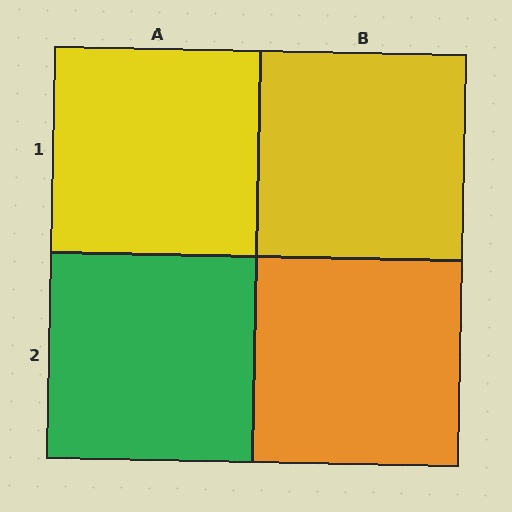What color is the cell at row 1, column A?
Yellow.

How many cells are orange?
1 cell is orange.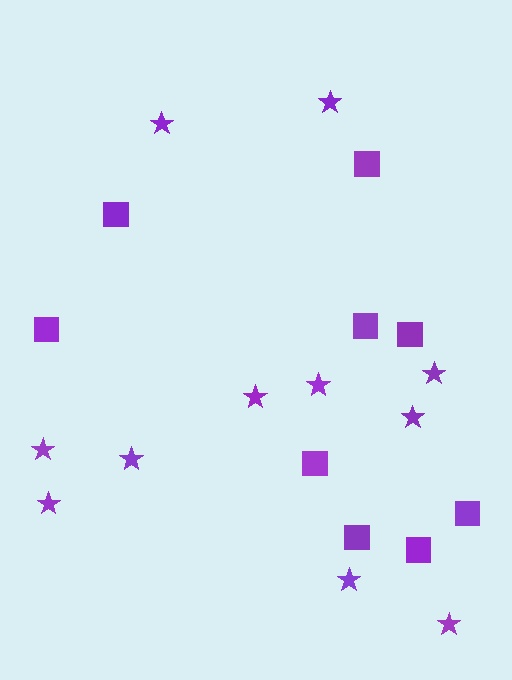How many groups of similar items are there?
There are 2 groups: one group of squares (9) and one group of stars (11).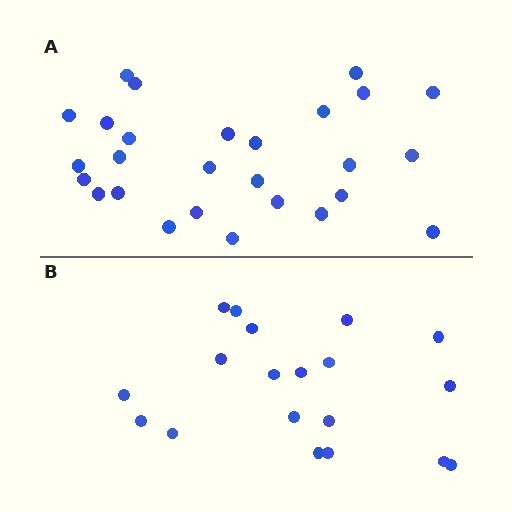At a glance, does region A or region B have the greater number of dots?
Region A (the top region) has more dots.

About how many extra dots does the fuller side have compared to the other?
Region A has roughly 8 or so more dots than region B.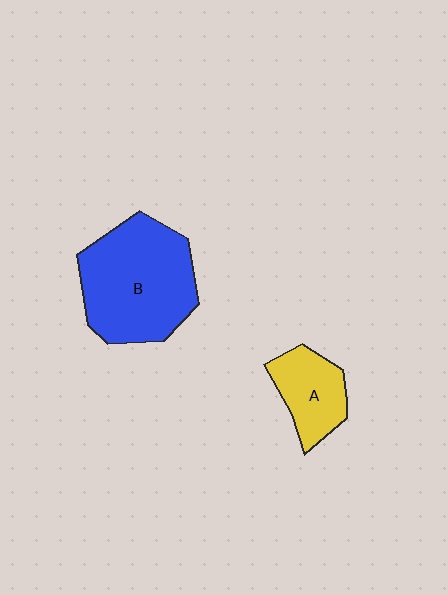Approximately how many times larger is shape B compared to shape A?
Approximately 2.3 times.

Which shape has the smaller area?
Shape A (yellow).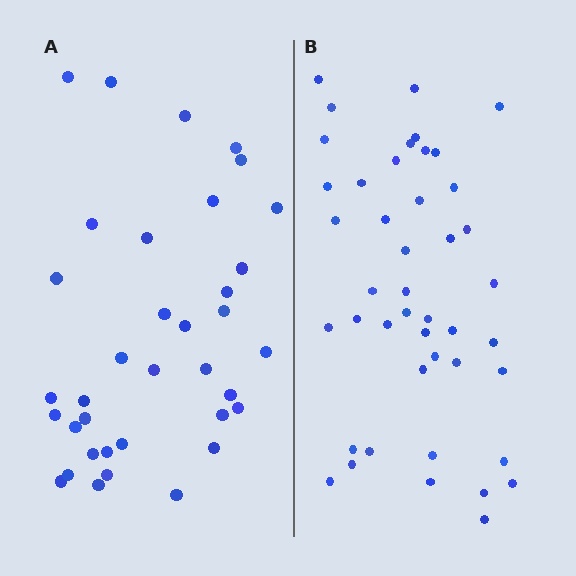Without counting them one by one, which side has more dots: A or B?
Region B (the right region) has more dots.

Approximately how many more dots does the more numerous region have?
Region B has roughly 8 or so more dots than region A.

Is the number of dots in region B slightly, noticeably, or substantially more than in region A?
Region B has only slightly more — the two regions are fairly close. The ratio is roughly 1.2 to 1.